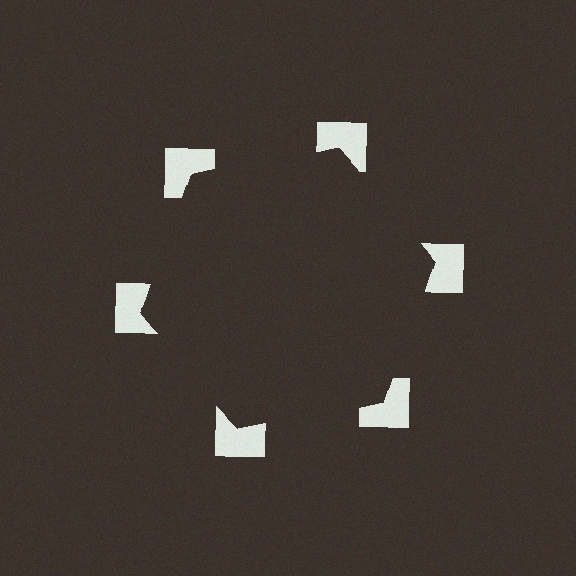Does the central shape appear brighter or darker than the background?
It typically appears slightly darker than the background, even though no actual brightness change is drawn.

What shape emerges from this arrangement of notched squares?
An illusory hexagon — its edges are inferred from the aligned wedge cuts in the notched squares, not physically drawn.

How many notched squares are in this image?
There are 6 — one at each vertex of the illusory hexagon.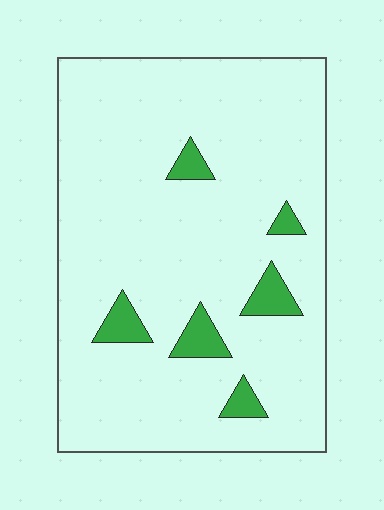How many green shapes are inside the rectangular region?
6.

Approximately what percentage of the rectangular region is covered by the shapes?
Approximately 10%.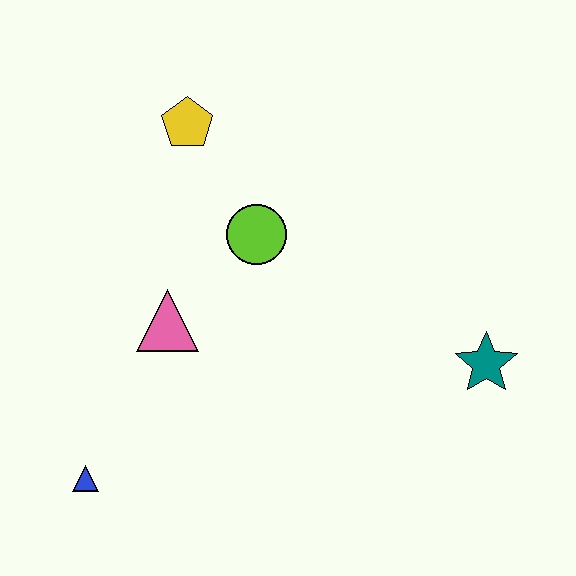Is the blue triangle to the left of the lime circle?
Yes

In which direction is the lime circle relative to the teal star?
The lime circle is to the left of the teal star.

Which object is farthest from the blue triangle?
The teal star is farthest from the blue triangle.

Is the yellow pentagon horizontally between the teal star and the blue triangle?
Yes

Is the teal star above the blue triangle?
Yes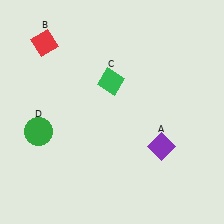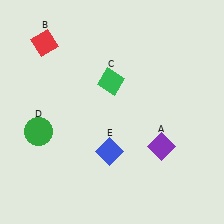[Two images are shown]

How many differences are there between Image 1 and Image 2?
There is 1 difference between the two images.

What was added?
A blue diamond (E) was added in Image 2.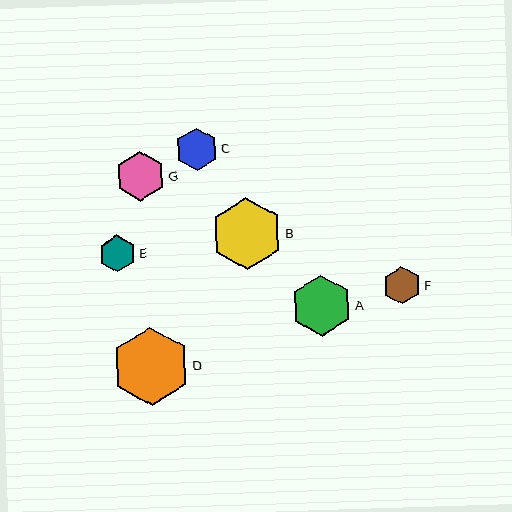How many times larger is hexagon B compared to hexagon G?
Hexagon B is approximately 1.5 times the size of hexagon G.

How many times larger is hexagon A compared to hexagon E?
Hexagon A is approximately 1.7 times the size of hexagon E.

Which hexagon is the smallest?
Hexagon E is the smallest with a size of approximately 36 pixels.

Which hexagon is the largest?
Hexagon D is the largest with a size of approximately 78 pixels.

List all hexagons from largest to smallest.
From largest to smallest: D, B, A, G, C, F, E.